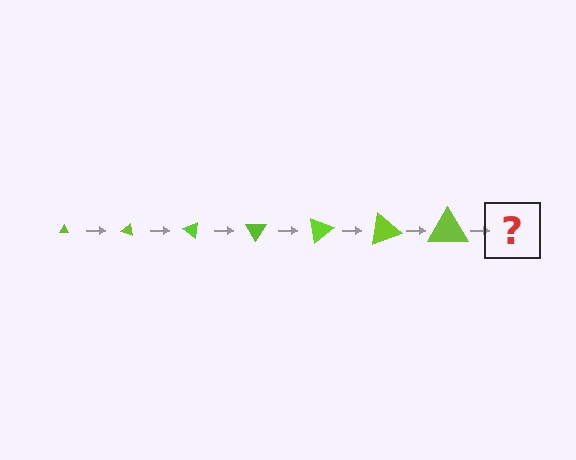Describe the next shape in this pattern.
It should be a triangle, larger than the previous one and rotated 140 degrees from the start.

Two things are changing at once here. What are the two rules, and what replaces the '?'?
The two rules are that the triangle grows larger each step and it rotates 20 degrees each step. The '?' should be a triangle, larger than the previous one and rotated 140 degrees from the start.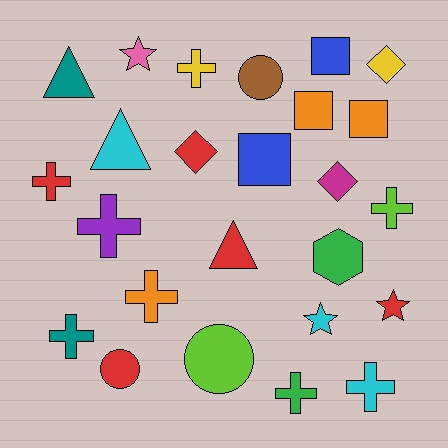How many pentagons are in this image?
There are no pentagons.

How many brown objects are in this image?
There is 1 brown object.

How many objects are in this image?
There are 25 objects.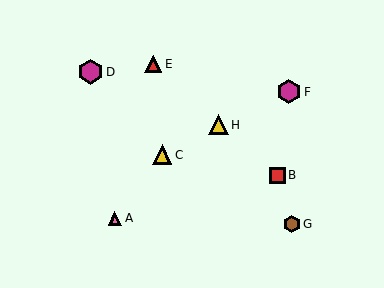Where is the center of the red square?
The center of the red square is at (277, 176).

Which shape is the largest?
The magenta hexagon (labeled D) is the largest.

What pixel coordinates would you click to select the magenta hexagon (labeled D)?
Click at (90, 72) to select the magenta hexagon D.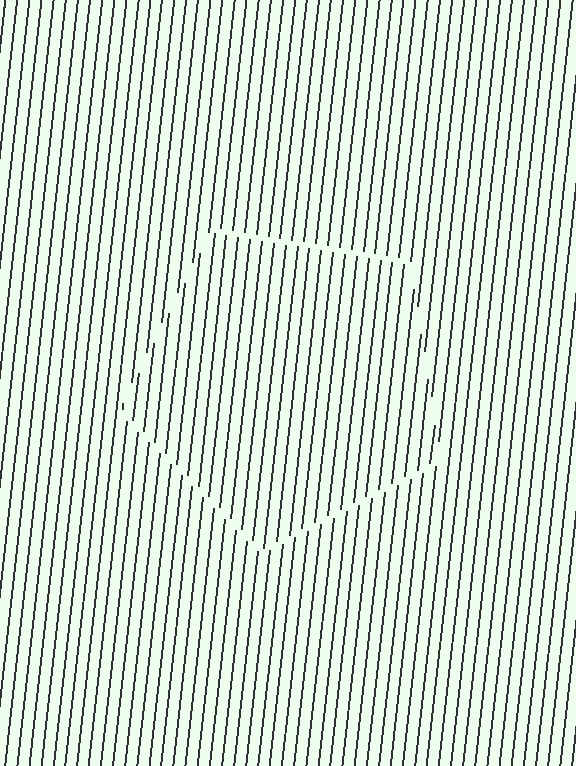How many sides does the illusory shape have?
5 sides — the line-ends trace a pentagon.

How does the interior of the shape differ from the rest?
The interior of the shape contains the same grating, shifted by half a period — the contour is defined by the phase discontinuity where line-ends from the inner and outer gratings abut.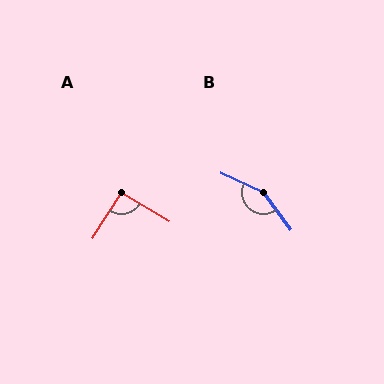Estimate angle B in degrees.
Approximately 151 degrees.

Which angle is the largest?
B, at approximately 151 degrees.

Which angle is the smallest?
A, at approximately 92 degrees.